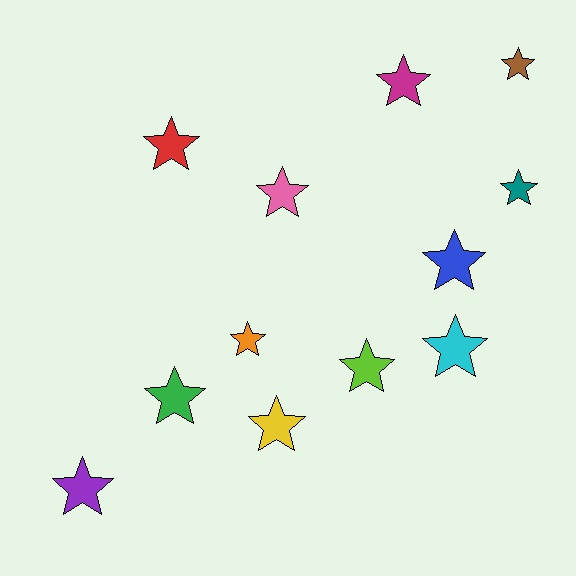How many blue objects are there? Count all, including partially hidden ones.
There is 1 blue object.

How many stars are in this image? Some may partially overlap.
There are 12 stars.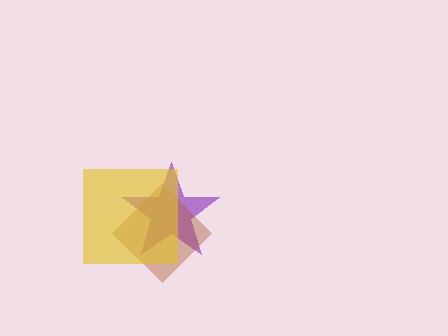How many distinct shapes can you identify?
There are 3 distinct shapes: a purple star, a brown diamond, a yellow square.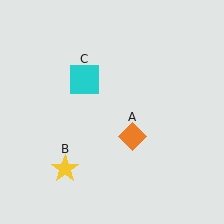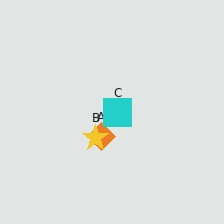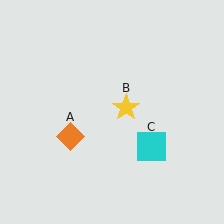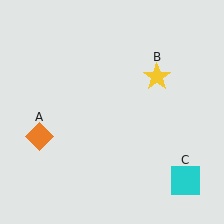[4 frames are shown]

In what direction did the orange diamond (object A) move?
The orange diamond (object A) moved left.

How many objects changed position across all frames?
3 objects changed position: orange diamond (object A), yellow star (object B), cyan square (object C).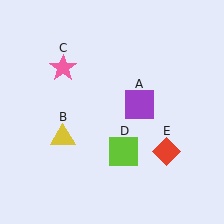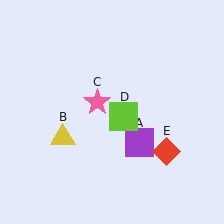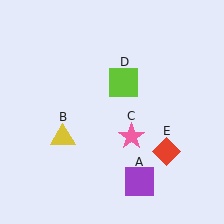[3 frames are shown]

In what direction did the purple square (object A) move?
The purple square (object A) moved down.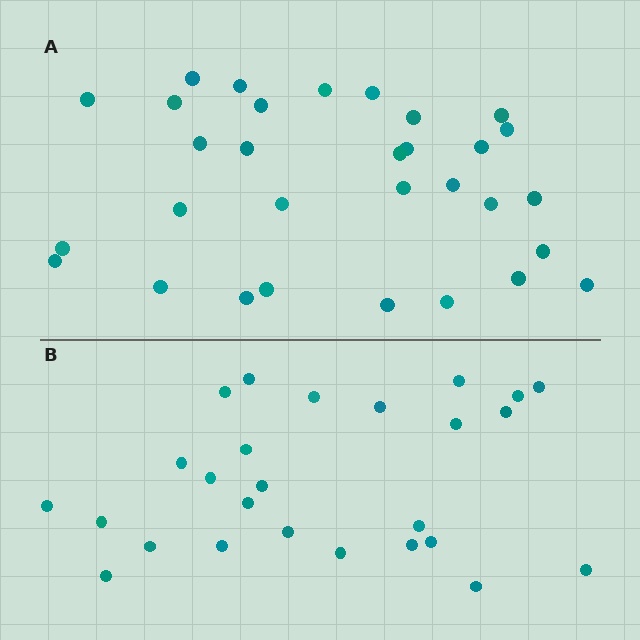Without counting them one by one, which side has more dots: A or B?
Region A (the top region) has more dots.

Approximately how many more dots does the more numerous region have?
Region A has about 5 more dots than region B.